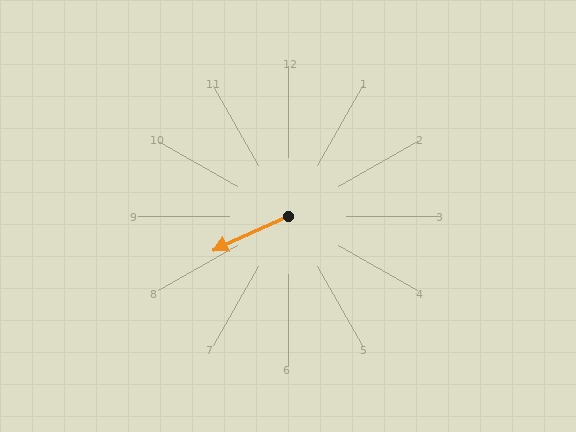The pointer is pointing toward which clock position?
Roughly 8 o'clock.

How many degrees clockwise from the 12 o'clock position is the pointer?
Approximately 246 degrees.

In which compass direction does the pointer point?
Southwest.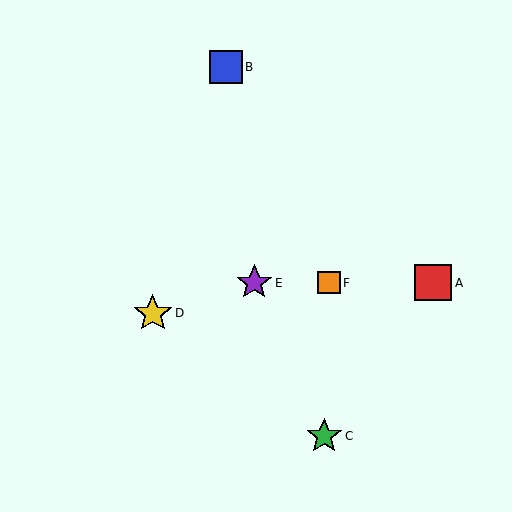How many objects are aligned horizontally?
3 objects (A, E, F) are aligned horizontally.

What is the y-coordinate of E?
Object E is at y≈283.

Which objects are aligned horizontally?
Objects A, E, F are aligned horizontally.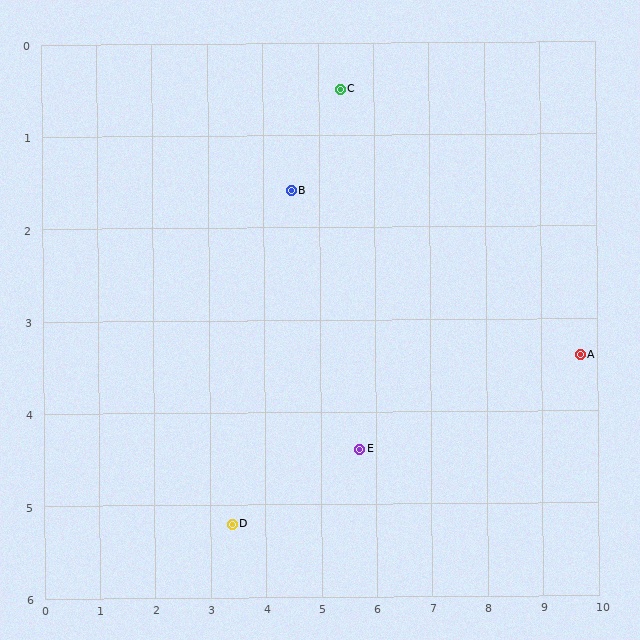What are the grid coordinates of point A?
Point A is at approximately (9.7, 3.4).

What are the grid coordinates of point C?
Point C is at approximately (5.4, 0.5).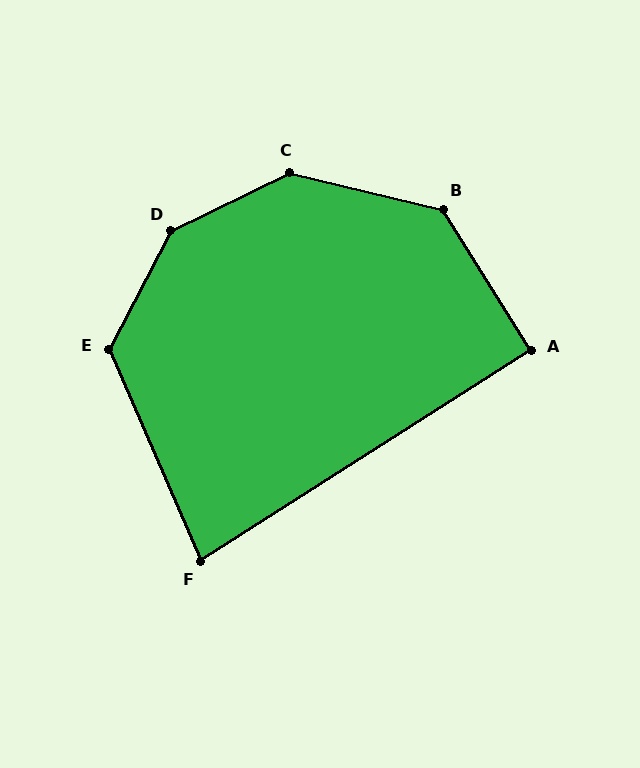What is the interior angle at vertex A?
Approximately 91 degrees (approximately right).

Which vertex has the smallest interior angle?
F, at approximately 81 degrees.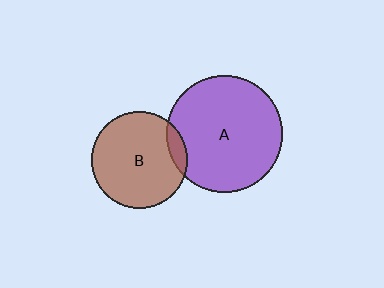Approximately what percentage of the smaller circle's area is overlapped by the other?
Approximately 10%.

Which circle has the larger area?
Circle A (purple).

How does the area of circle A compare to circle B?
Approximately 1.5 times.